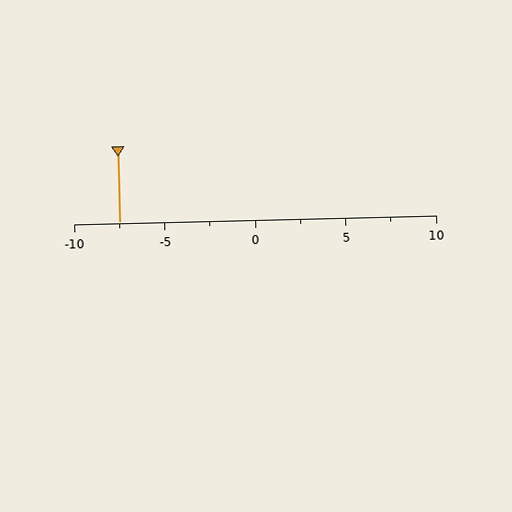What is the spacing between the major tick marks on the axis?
The major ticks are spaced 5 apart.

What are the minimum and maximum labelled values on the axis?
The axis runs from -10 to 10.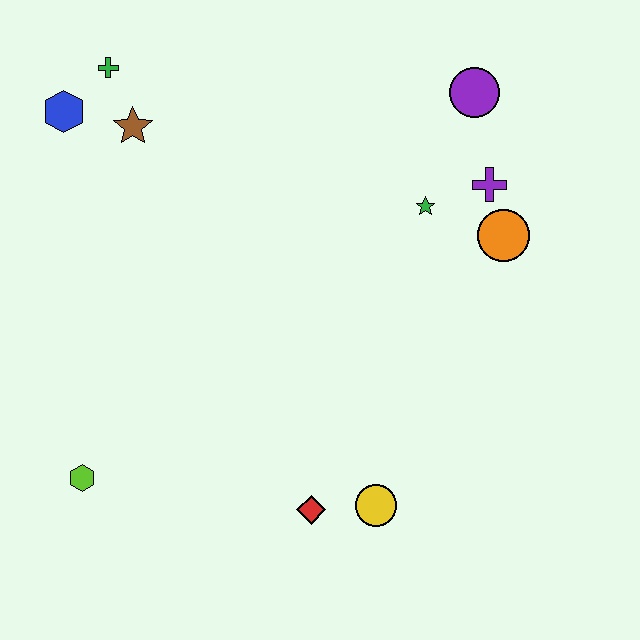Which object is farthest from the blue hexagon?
The yellow circle is farthest from the blue hexagon.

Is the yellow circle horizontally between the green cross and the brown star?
No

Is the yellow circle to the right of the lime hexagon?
Yes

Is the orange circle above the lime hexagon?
Yes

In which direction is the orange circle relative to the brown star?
The orange circle is to the right of the brown star.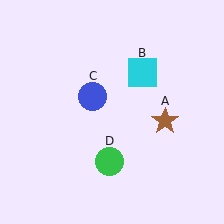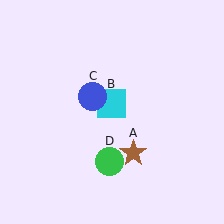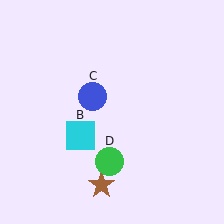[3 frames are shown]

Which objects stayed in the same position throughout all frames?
Blue circle (object C) and green circle (object D) remained stationary.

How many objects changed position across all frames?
2 objects changed position: brown star (object A), cyan square (object B).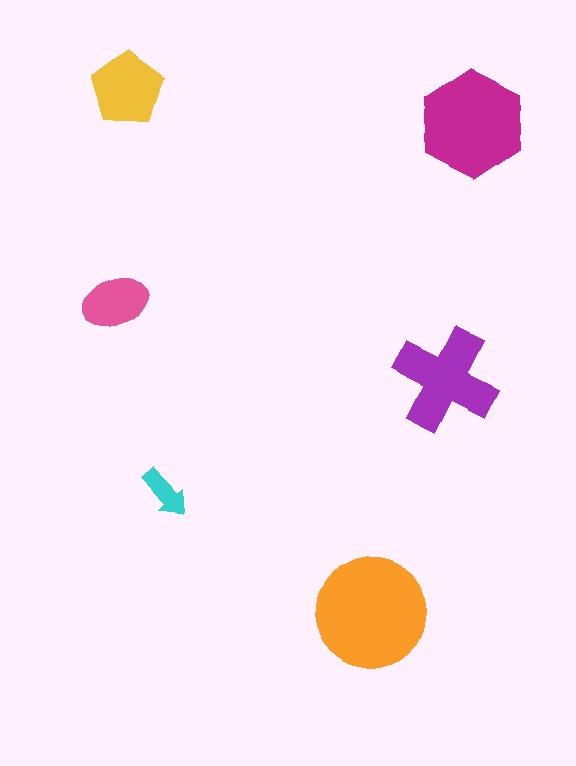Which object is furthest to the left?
The pink ellipse is leftmost.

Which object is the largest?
The orange circle.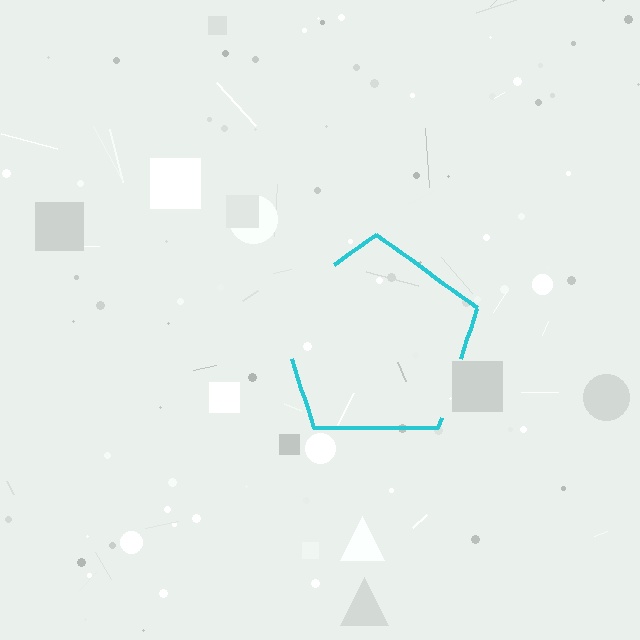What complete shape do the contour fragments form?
The contour fragments form a pentagon.